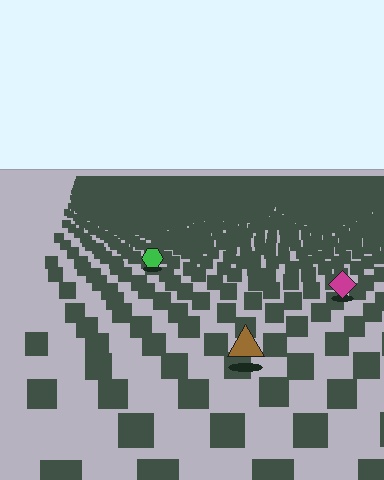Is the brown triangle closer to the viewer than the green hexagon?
Yes. The brown triangle is closer — you can tell from the texture gradient: the ground texture is coarser near it.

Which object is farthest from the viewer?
The green hexagon is farthest from the viewer. It appears smaller and the ground texture around it is denser.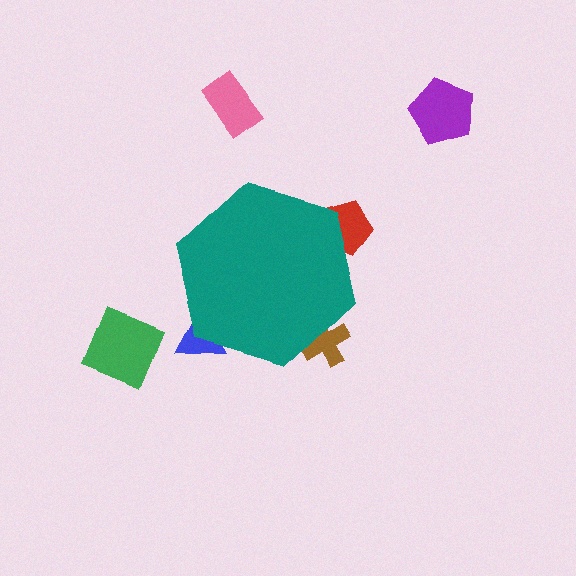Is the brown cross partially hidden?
Yes, the brown cross is partially hidden behind the teal hexagon.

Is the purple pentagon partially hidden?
No, the purple pentagon is fully visible.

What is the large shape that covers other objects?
A teal hexagon.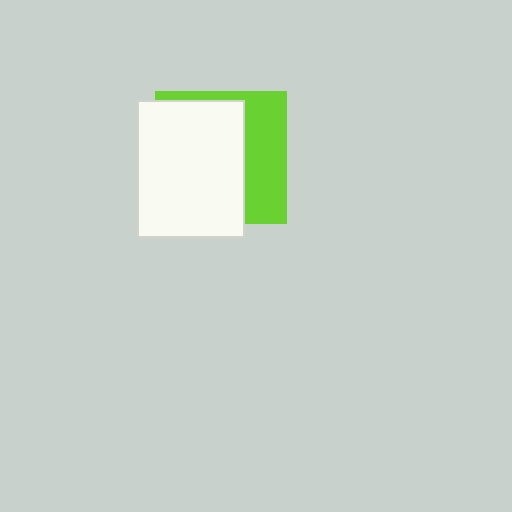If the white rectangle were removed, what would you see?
You would see the complete lime square.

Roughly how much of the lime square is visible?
A small part of it is visible (roughly 36%).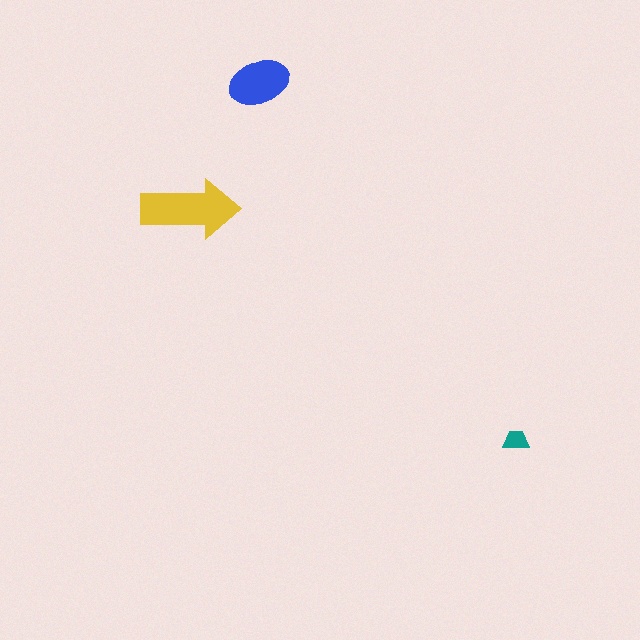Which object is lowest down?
The teal trapezoid is bottommost.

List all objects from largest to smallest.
The yellow arrow, the blue ellipse, the teal trapezoid.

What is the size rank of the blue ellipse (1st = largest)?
2nd.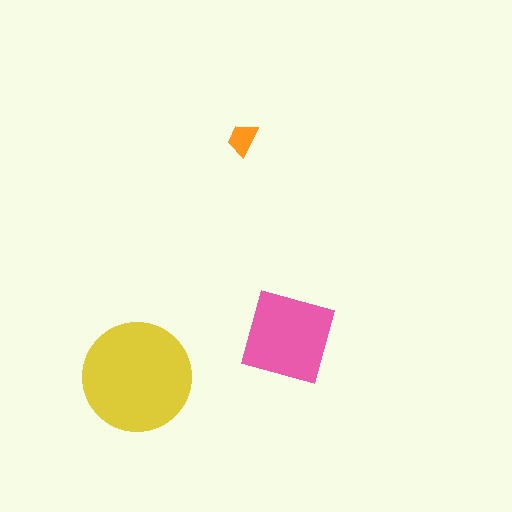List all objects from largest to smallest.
The yellow circle, the pink square, the orange trapezoid.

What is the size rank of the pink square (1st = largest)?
2nd.